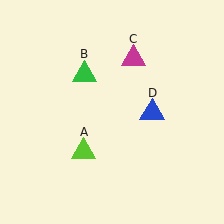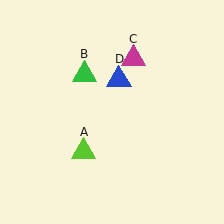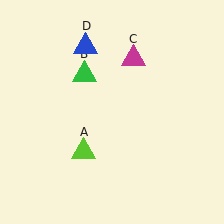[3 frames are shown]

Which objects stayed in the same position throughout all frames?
Lime triangle (object A) and green triangle (object B) and magenta triangle (object C) remained stationary.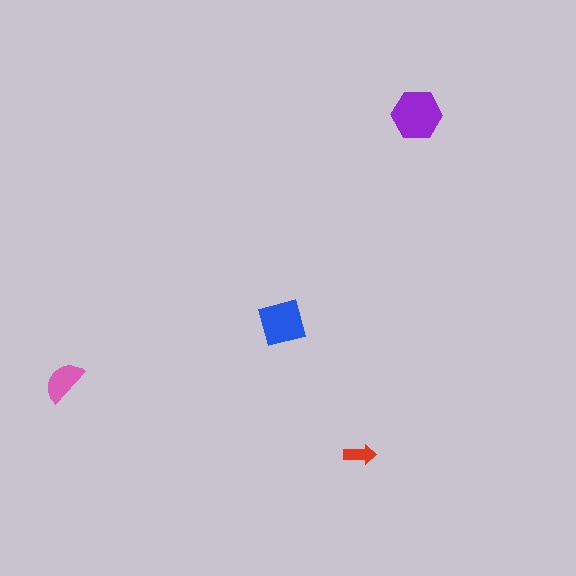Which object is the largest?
The purple hexagon.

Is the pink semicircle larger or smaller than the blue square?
Smaller.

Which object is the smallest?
The red arrow.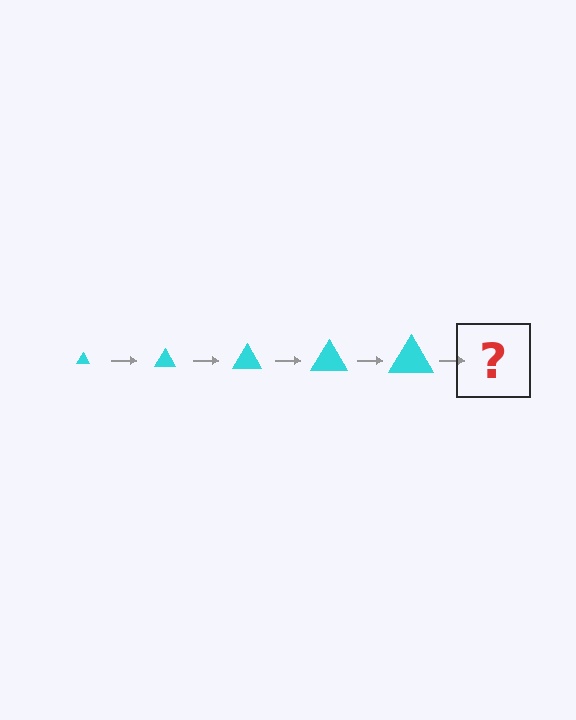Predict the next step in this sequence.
The next step is a cyan triangle, larger than the previous one.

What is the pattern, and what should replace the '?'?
The pattern is that the triangle gets progressively larger each step. The '?' should be a cyan triangle, larger than the previous one.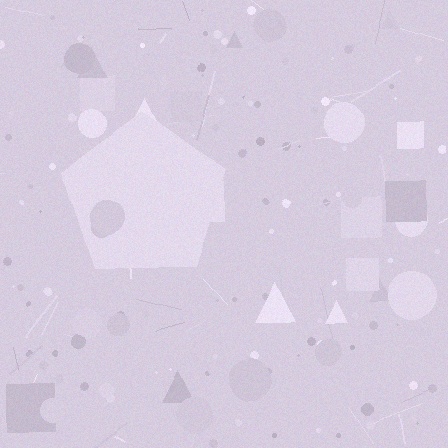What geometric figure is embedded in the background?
A pentagon is embedded in the background.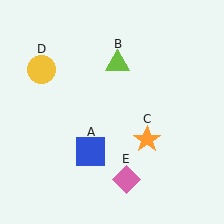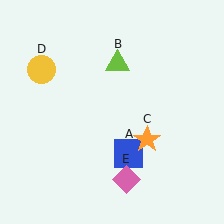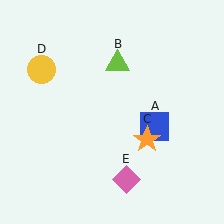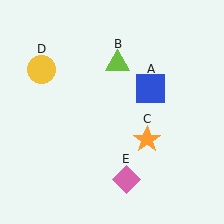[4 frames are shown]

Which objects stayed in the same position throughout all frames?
Lime triangle (object B) and orange star (object C) and yellow circle (object D) and pink diamond (object E) remained stationary.